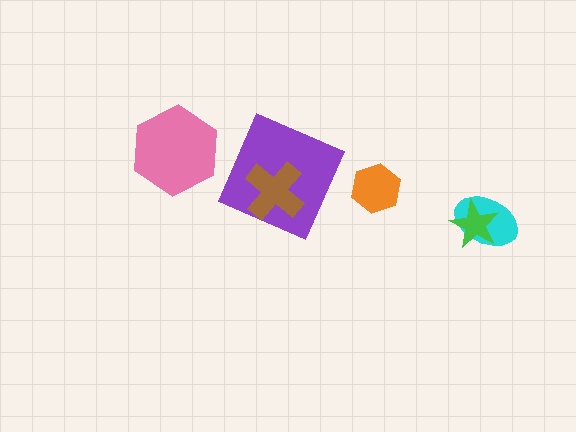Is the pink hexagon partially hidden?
No, no other shape covers it.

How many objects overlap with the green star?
1 object overlaps with the green star.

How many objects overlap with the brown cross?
1 object overlaps with the brown cross.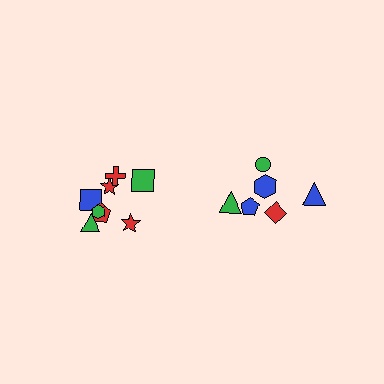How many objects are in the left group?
There are 8 objects.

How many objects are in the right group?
There are 6 objects.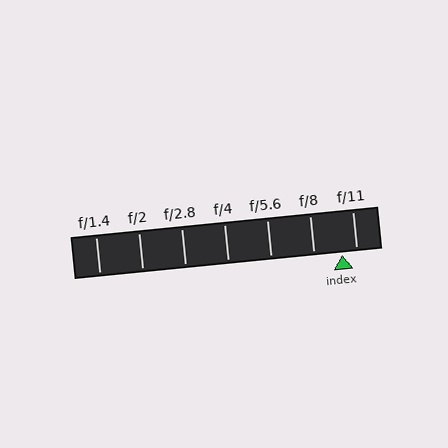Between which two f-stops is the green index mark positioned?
The index mark is between f/8 and f/11.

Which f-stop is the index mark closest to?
The index mark is closest to f/11.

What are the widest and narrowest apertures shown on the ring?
The widest aperture shown is f/1.4 and the narrowest is f/11.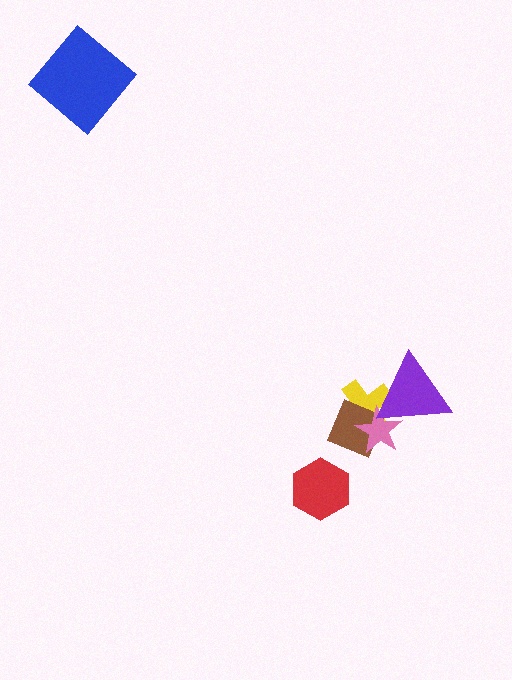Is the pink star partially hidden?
Yes, it is partially covered by another shape.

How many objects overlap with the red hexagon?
0 objects overlap with the red hexagon.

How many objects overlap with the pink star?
3 objects overlap with the pink star.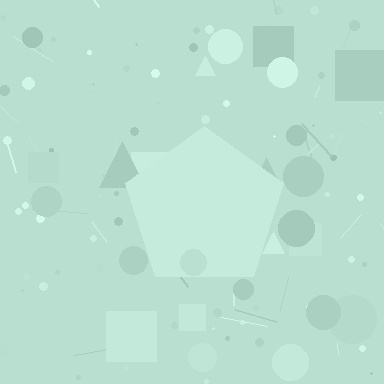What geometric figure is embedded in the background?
A pentagon is embedded in the background.